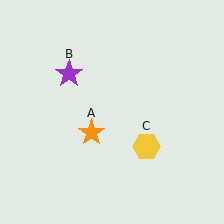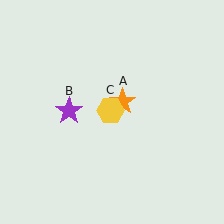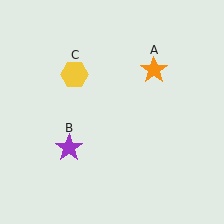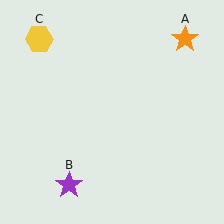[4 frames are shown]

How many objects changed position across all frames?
3 objects changed position: orange star (object A), purple star (object B), yellow hexagon (object C).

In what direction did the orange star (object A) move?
The orange star (object A) moved up and to the right.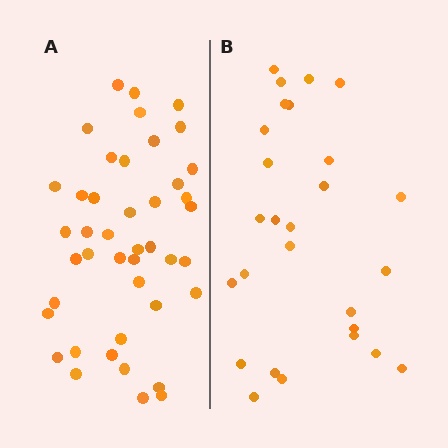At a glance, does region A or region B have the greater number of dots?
Region A (the left region) has more dots.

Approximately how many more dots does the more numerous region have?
Region A has approximately 15 more dots than region B.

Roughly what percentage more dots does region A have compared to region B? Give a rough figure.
About 60% more.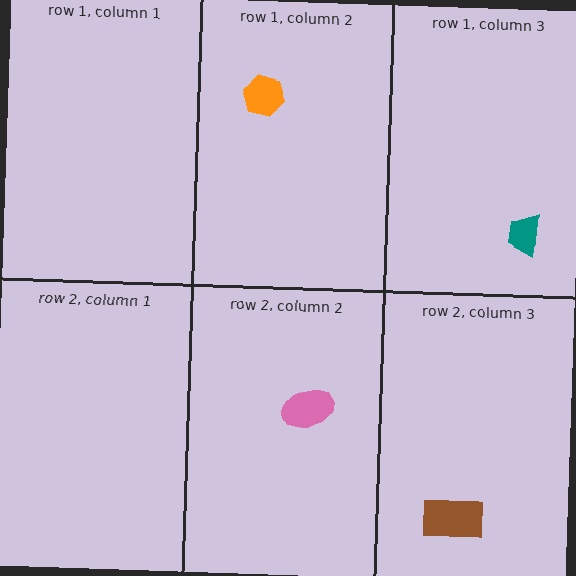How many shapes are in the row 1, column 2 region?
1.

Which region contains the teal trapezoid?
The row 1, column 3 region.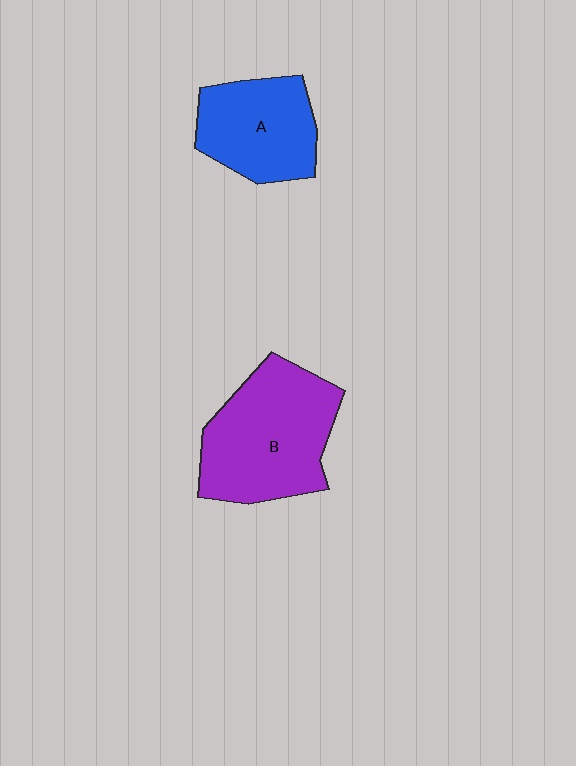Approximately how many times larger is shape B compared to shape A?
Approximately 1.4 times.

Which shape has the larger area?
Shape B (purple).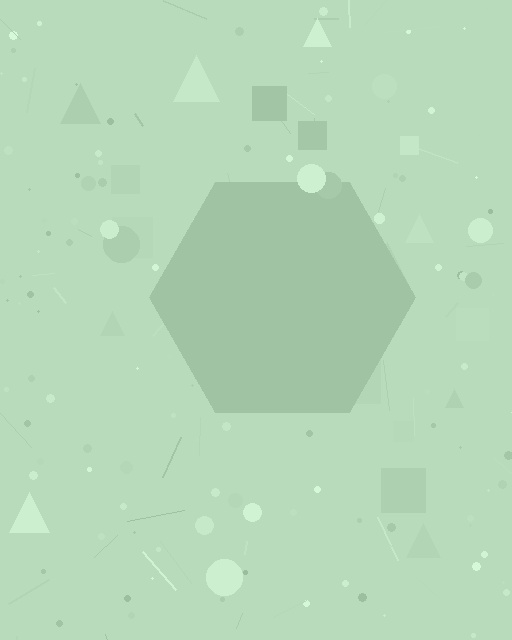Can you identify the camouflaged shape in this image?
The camouflaged shape is a hexagon.